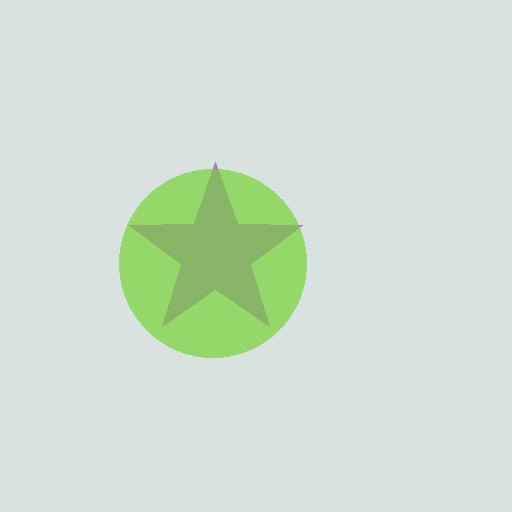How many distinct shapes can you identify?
There are 2 distinct shapes: a purple star, a lime circle.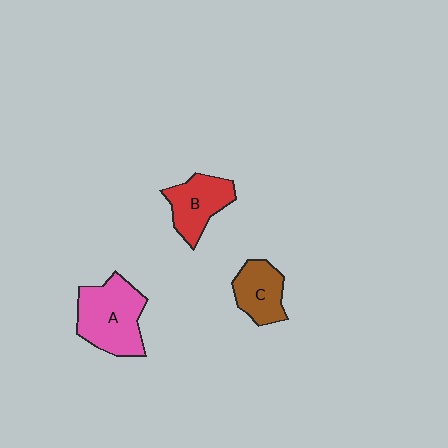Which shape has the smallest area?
Shape C (brown).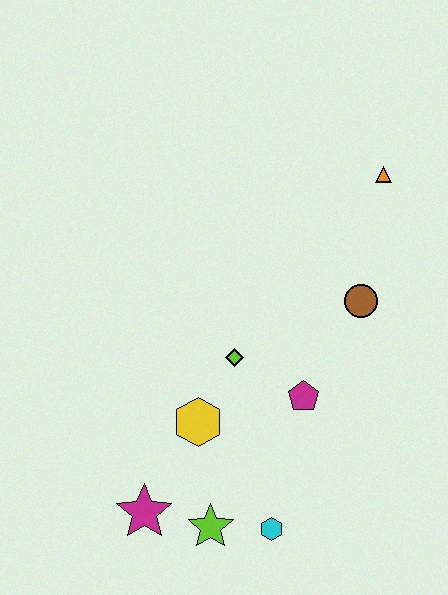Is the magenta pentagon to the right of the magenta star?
Yes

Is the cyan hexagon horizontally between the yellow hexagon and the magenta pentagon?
Yes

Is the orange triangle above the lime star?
Yes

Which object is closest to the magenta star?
The lime star is closest to the magenta star.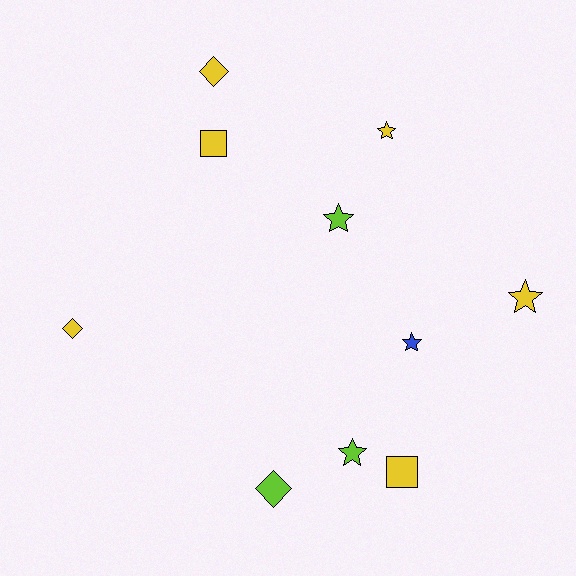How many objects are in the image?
There are 10 objects.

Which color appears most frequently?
Yellow, with 6 objects.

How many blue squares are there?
There are no blue squares.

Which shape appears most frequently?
Star, with 5 objects.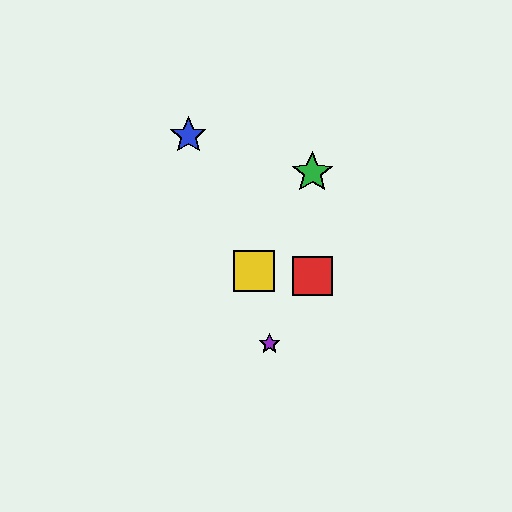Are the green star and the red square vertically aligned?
Yes, both are at x≈312.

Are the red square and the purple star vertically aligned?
No, the red square is at x≈312 and the purple star is at x≈270.